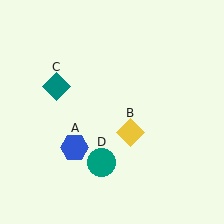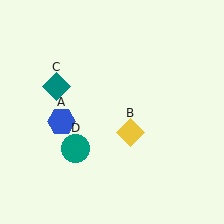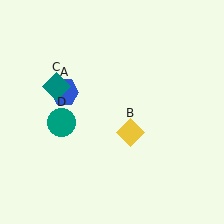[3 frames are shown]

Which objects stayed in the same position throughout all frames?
Yellow diamond (object B) and teal diamond (object C) remained stationary.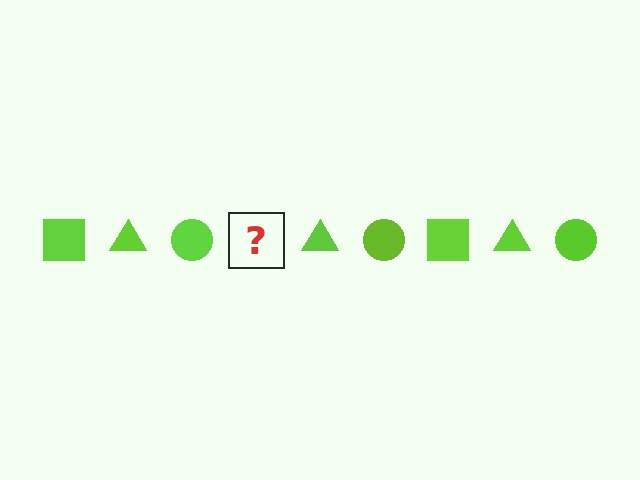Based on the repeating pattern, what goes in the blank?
The blank should be a lime square.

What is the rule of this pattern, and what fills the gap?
The rule is that the pattern cycles through square, triangle, circle shapes in lime. The gap should be filled with a lime square.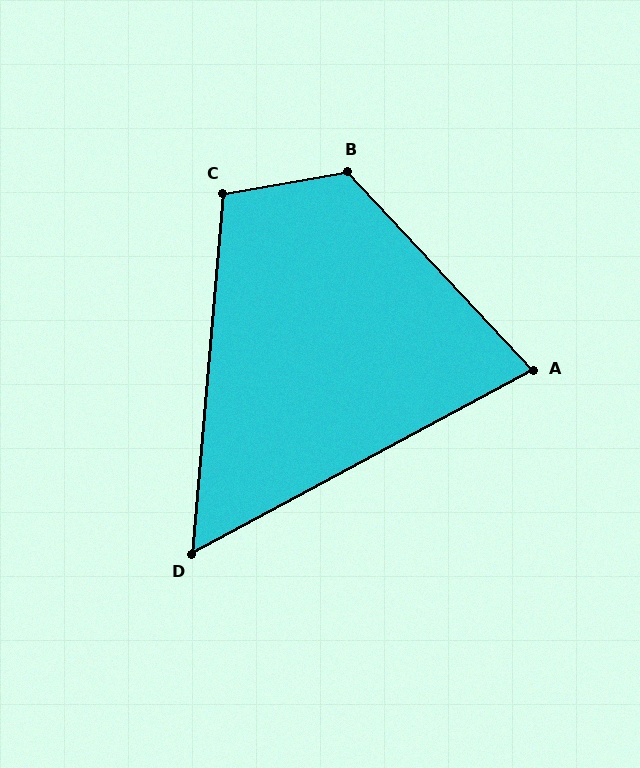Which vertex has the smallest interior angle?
D, at approximately 57 degrees.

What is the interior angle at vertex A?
Approximately 75 degrees (acute).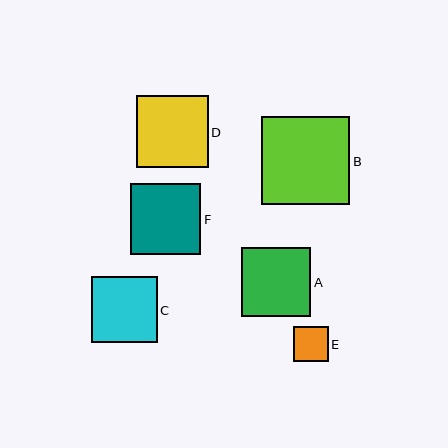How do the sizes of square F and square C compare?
Square F and square C are approximately the same size.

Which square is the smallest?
Square E is the smallest with a size of approximately 35 pixels.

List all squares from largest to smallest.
From largest to smallest: B, D, F, A, C, E.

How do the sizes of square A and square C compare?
Square A and square C are approximately the same size.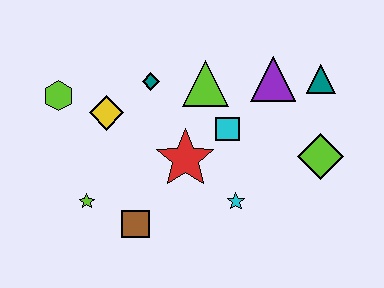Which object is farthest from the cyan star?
The lime hexagon is farthest from the cyan star.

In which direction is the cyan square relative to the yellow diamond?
The cyan square is to the right of the yellow diamond.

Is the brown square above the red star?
No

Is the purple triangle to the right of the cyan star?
Yes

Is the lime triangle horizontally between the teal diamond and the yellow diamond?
No